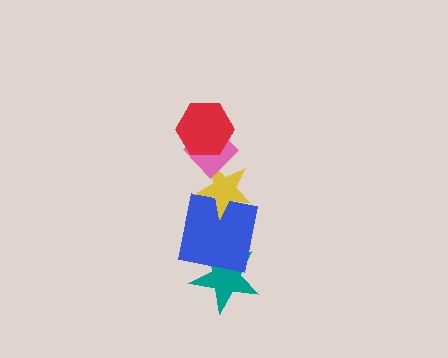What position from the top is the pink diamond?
The pink diamond is 2nd from the top.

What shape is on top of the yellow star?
The pink diamond is on top of the yellow star.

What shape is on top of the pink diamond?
The red hexagon is on top of the pink diamond.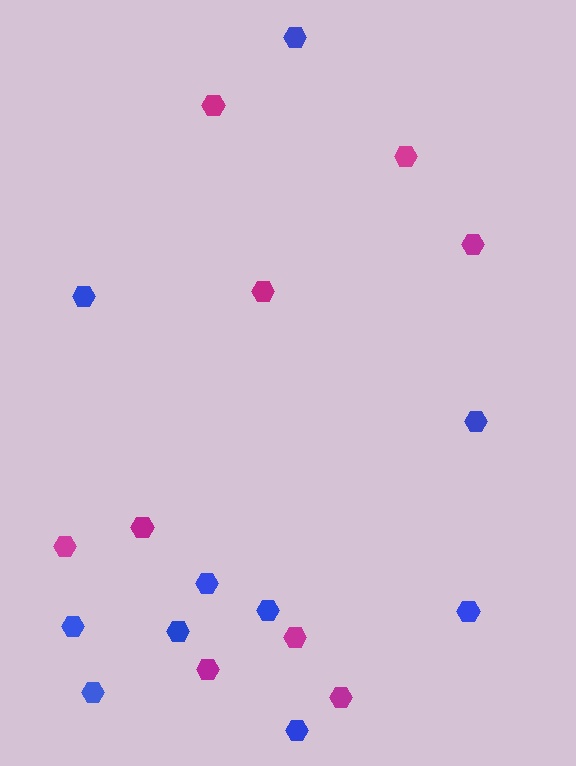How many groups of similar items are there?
There are 2 groups: one group of magenta hexagons (9) and one group of blue hexagons (10).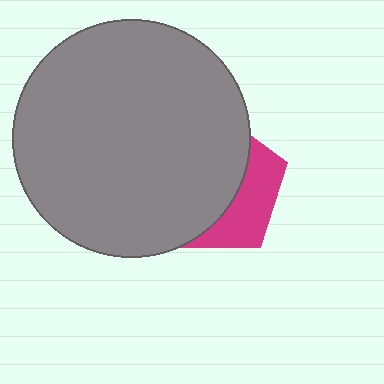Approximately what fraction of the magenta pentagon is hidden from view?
Roughly 67% of the magenta pentagon is hidden behind the gray circle.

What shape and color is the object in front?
The object in front is a gray circle.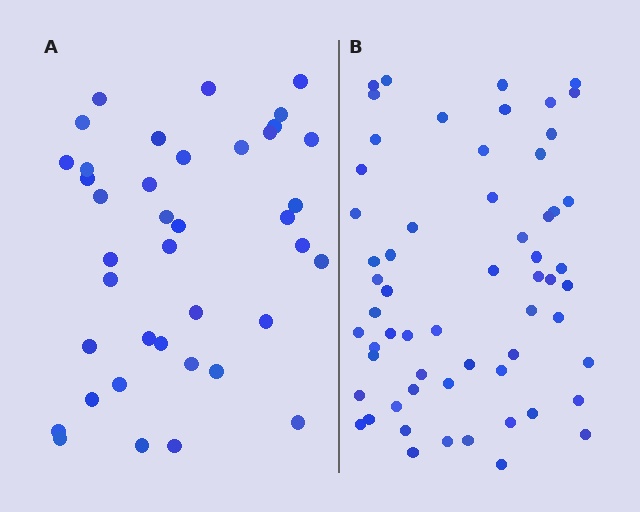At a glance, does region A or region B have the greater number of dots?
Region B (the right region) has more dots.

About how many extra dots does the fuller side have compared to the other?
Region B has approximately 20 more dots than region A.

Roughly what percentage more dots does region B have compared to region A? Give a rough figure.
About 55% more.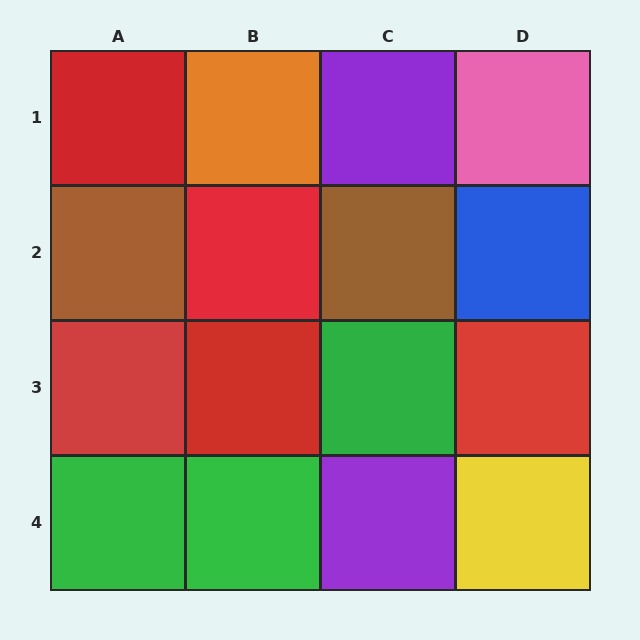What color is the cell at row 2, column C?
Brown.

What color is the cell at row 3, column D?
Red.